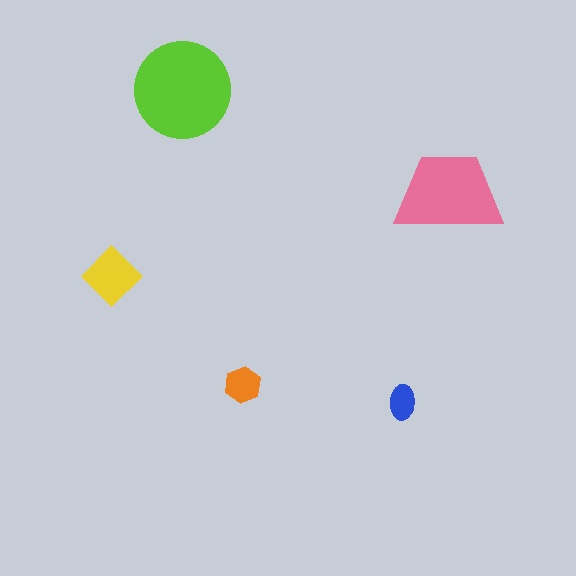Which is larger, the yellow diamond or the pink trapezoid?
The pink trapezoid.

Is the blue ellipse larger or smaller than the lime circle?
Smaller.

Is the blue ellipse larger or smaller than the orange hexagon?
Smaller.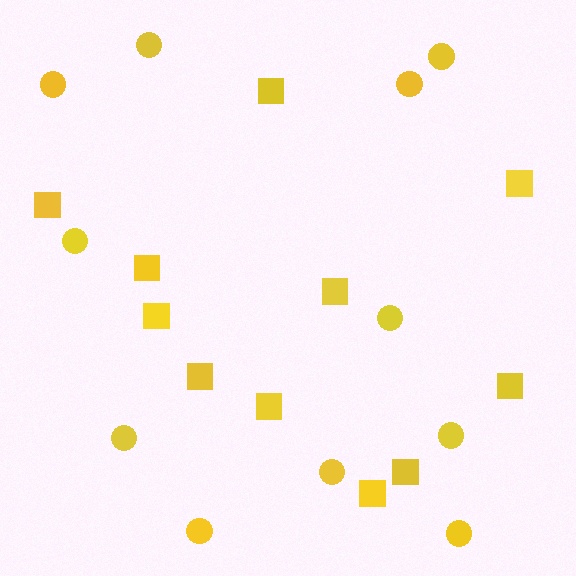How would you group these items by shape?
There are 2 groups: one group of squares (11) and one group of circles (11).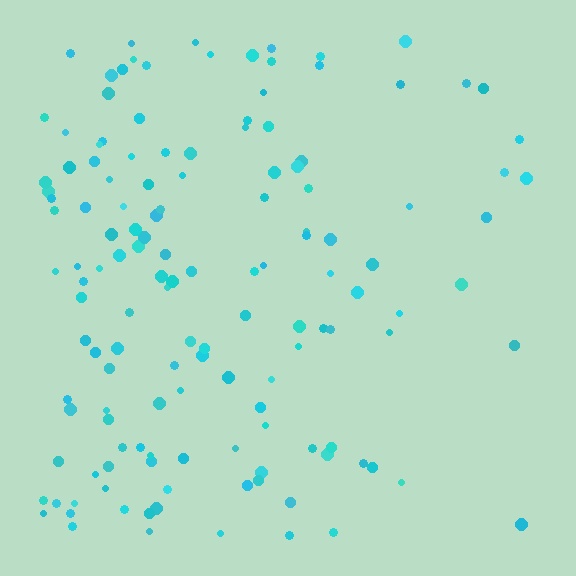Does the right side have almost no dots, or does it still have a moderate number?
Still a moderate number, just noticeably fewer than the left.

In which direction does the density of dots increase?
From right to left, with the left side densest.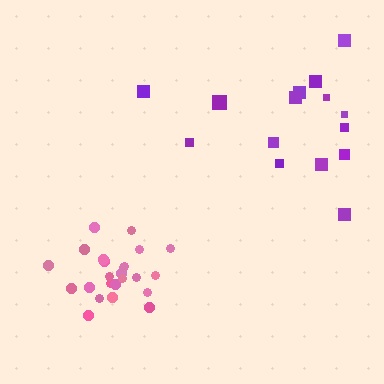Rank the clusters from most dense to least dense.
pink, purple.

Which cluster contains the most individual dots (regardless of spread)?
Pink (24).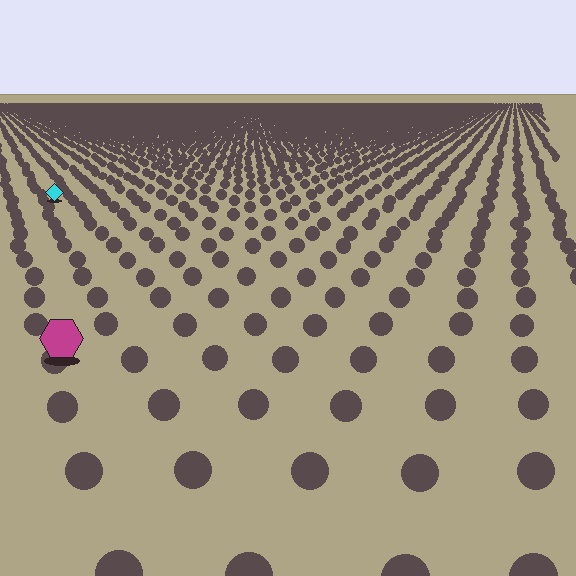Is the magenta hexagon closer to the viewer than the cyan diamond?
Yes. The magenta hexagon is closer — you can tell from the texture gradient: the ground texture is coarser near it.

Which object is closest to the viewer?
The magenta hexagon is closest. The texture marks near it are larger and more spread out.